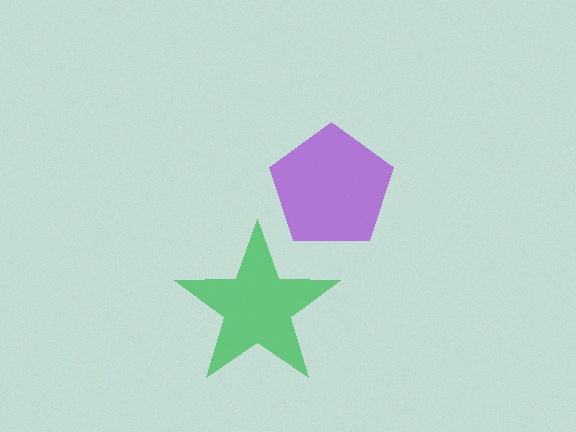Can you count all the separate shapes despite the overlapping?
Yes, there are 2 separate shapes.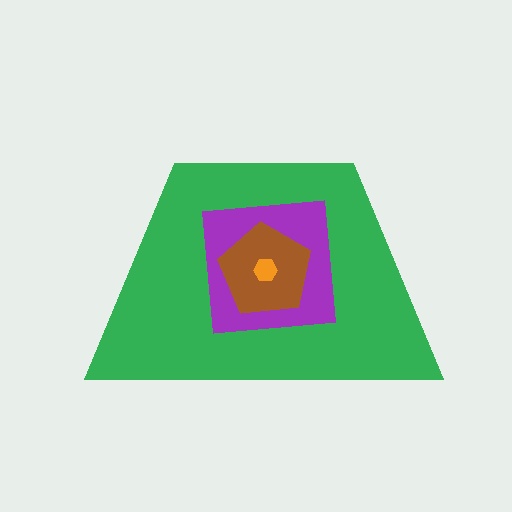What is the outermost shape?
The green trapezoid.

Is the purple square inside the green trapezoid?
Yes.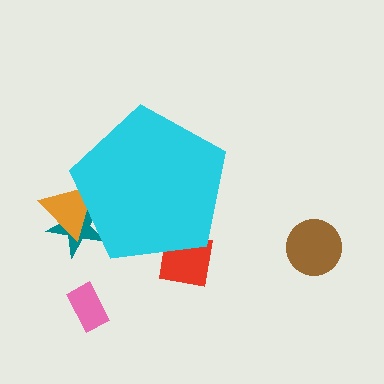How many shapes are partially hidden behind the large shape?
3 shapes are partially hidden.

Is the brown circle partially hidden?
No, the brown circle is fully visible.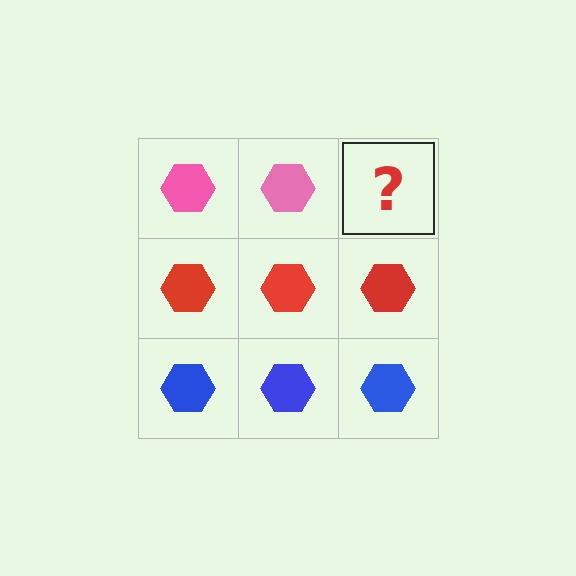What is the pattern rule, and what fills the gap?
The rule is that each row has a consistent color. The gap should be filled with a pink hexagon.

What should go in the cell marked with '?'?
The missing cell should contain a pink hexagon.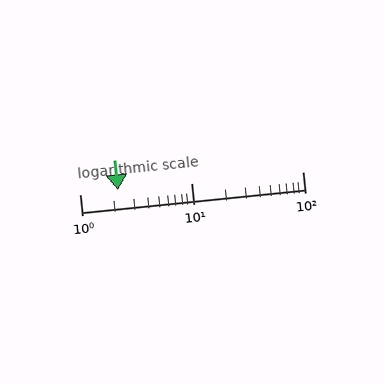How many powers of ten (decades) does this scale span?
The scale spans 2 decades, from 1 to 100.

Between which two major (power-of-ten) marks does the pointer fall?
The pointer is between 1 and 10.